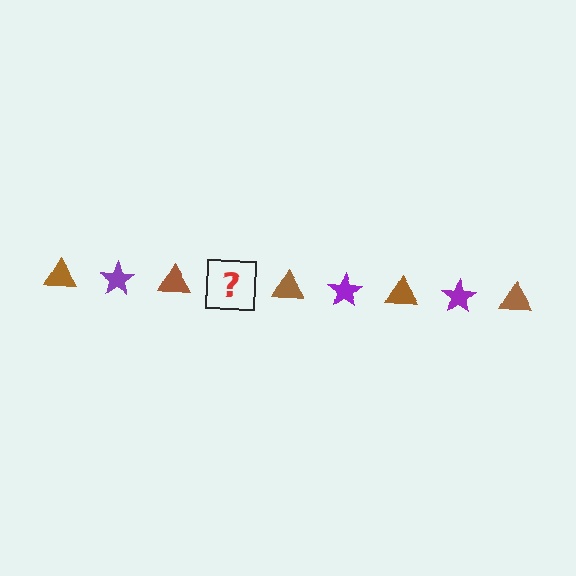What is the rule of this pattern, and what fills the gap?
The rule is that the pattern alternates between brown triangle and purple star. The gap should be filled with a purple star.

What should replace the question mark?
The question mark should be replaced with a purple star.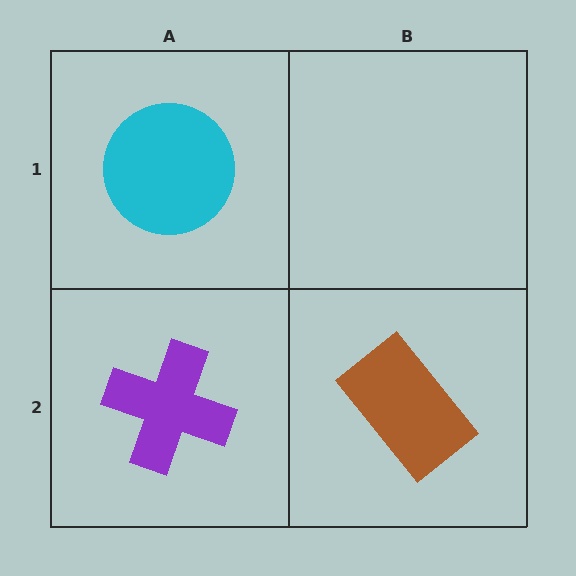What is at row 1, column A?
A cyan circle.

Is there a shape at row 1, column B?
No, that cell is empty.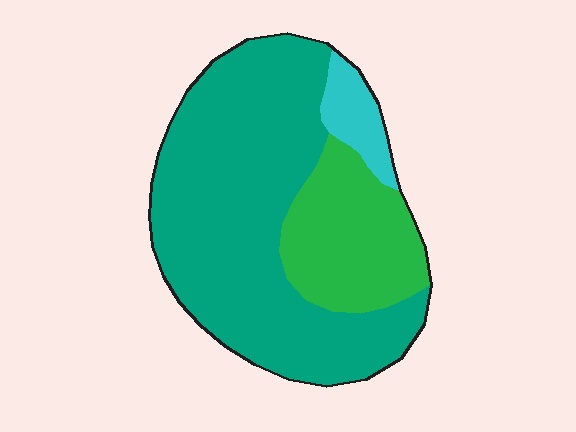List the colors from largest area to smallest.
From largest to smallest: teal, green, cyan.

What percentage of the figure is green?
Green covers about 25% of the figure.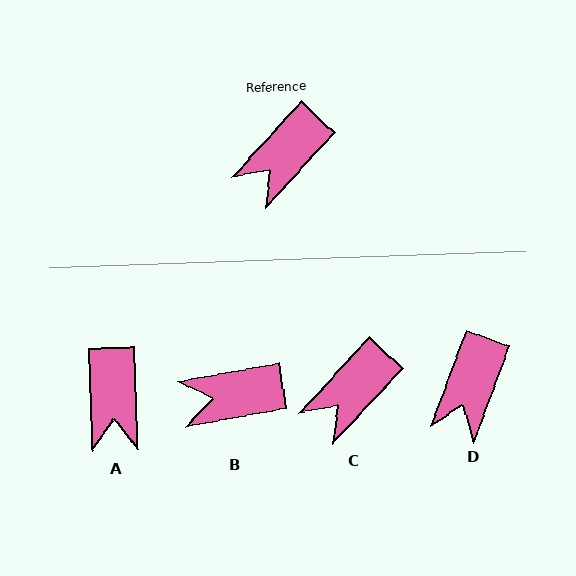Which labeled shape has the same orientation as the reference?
C.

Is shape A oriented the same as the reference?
No, it is off by about 45 degrees.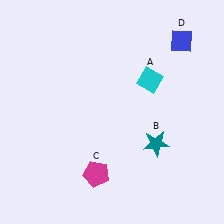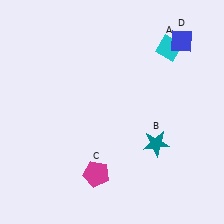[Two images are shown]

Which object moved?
The cyan diamond (A) moved up.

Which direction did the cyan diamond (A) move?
The cyan diamond (A) moved up.